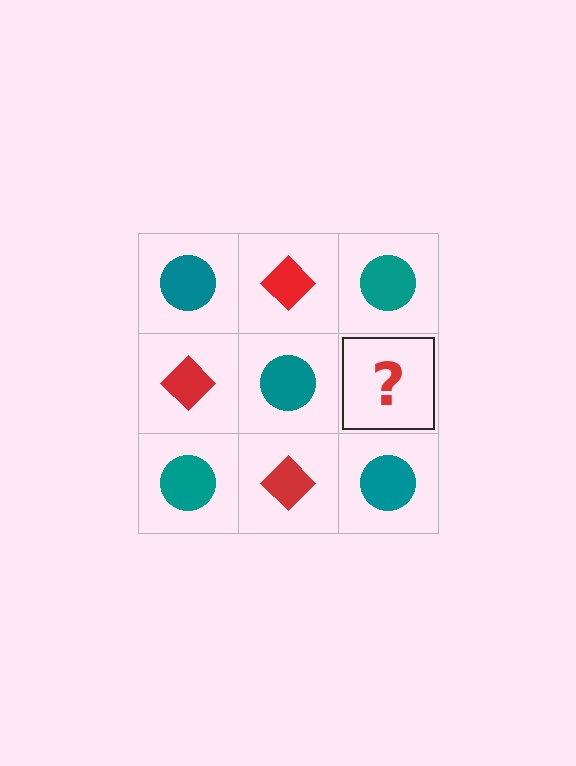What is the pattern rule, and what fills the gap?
The rule is that it alternates teal circle and red diamond in a checkerboard pattern. The gap should be filled with a red diamond.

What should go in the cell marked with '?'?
The missing cell should contain a red diamond.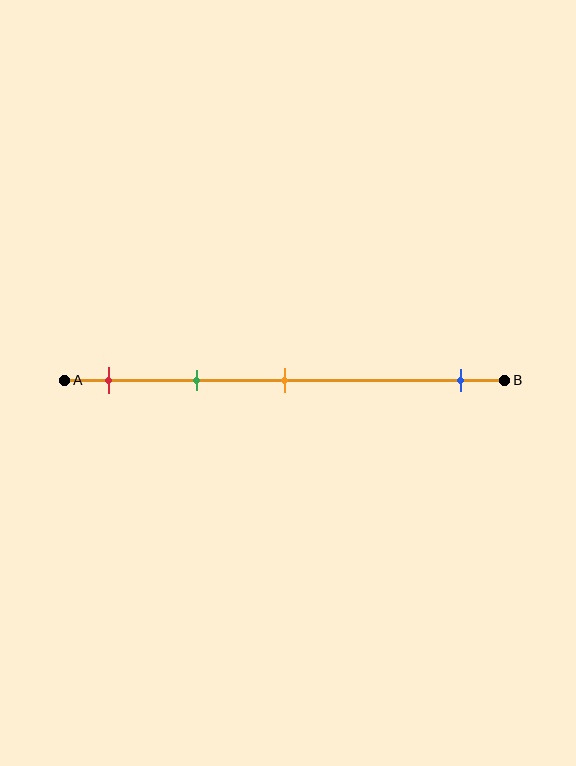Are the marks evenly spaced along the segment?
No, the marks are not evenly spaced.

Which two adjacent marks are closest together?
The red and green marks are the closest adjacent pair.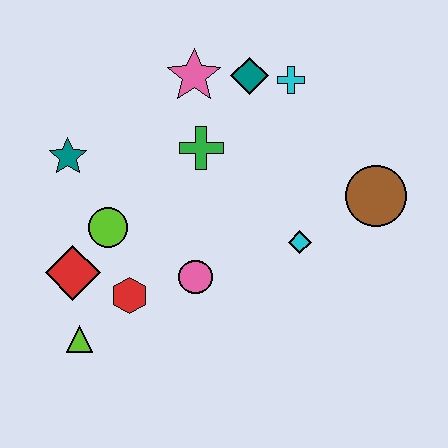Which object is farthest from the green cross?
The lime triangle is farthest from the green cross.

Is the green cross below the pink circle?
No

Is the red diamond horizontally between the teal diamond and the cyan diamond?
No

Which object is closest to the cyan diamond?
The brown circle is closest to the cyan diamond.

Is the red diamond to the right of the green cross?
No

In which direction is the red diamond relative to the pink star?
The red diamond is below the pink star.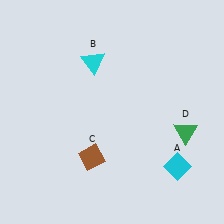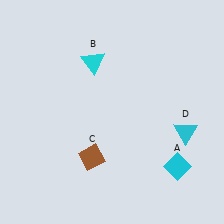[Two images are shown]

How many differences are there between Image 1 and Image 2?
There is 1 difference between the two images.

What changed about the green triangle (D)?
In Image 1, D is green. In Image 2, it changed to cyan.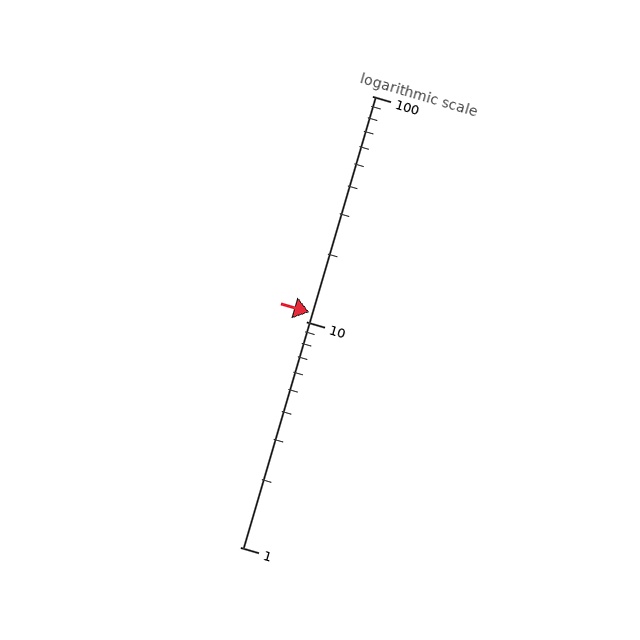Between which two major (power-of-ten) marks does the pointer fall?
The pointer is between 10 and 100.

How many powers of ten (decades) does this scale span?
The scale spans 2 decades, from 1 to 100.